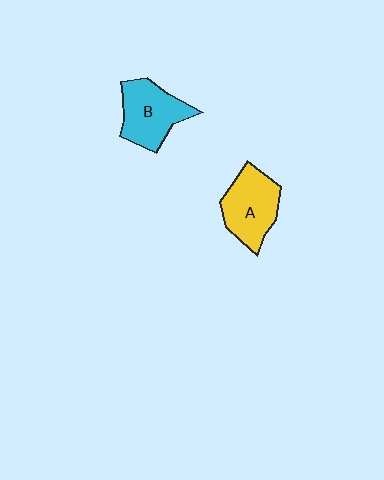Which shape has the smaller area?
Shape B (cyan).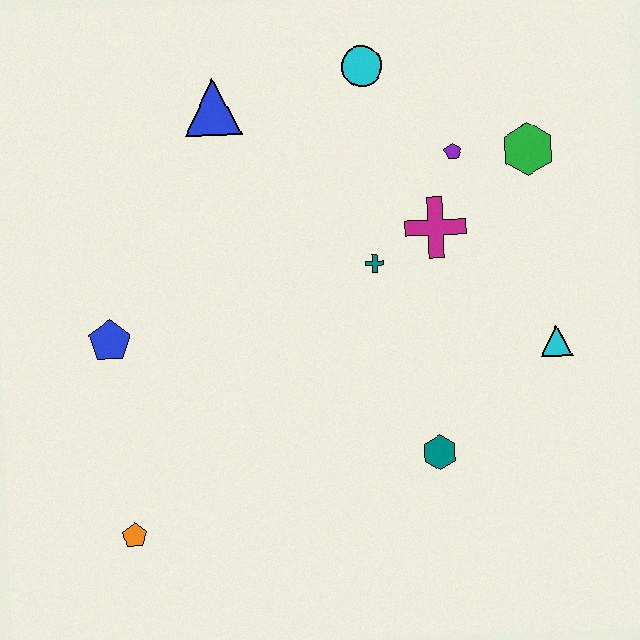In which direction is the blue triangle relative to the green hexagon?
The blue triangle is to the left of the green hexagon.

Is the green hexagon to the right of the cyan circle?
Yes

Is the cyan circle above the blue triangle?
Yes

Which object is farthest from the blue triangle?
The orange pentagon is farthest from the blue triangle.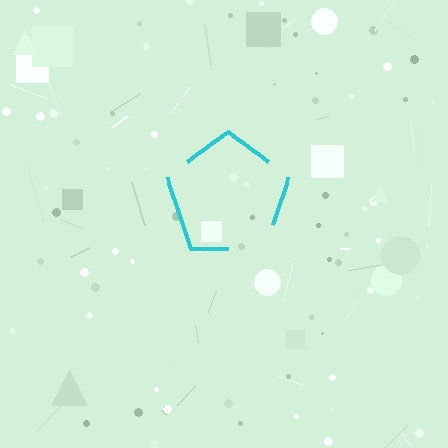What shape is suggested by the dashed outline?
The dashed outline suggests a pentagon.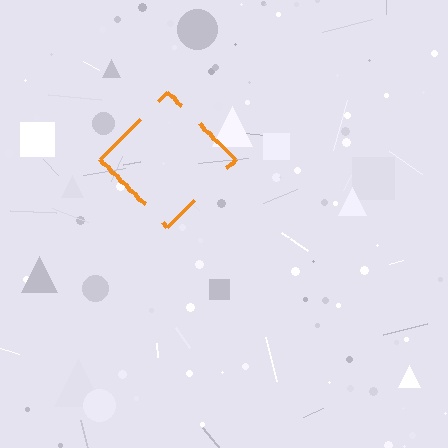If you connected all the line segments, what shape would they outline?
They would outline a diamond.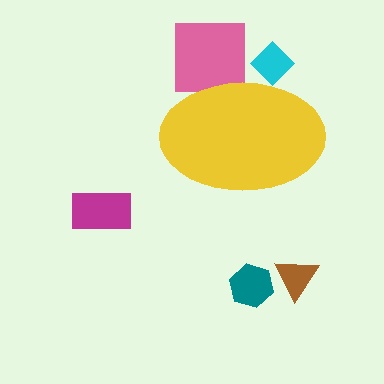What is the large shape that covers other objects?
A yellow ellipse.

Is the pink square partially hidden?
Yes, the pink square is partially hidden behind the yellow ellipse.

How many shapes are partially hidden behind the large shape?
2 shapes are partially hidden.